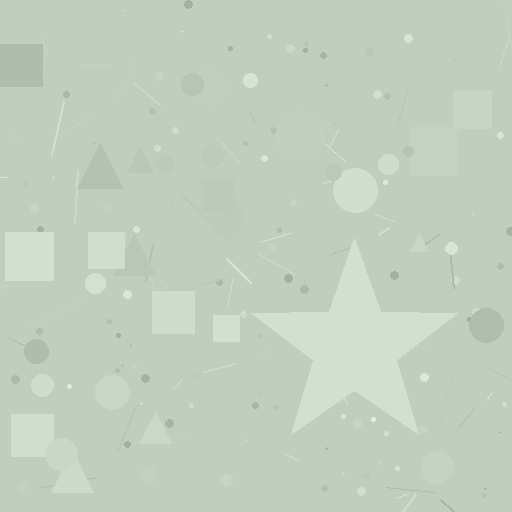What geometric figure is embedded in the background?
A star is embedded in the background.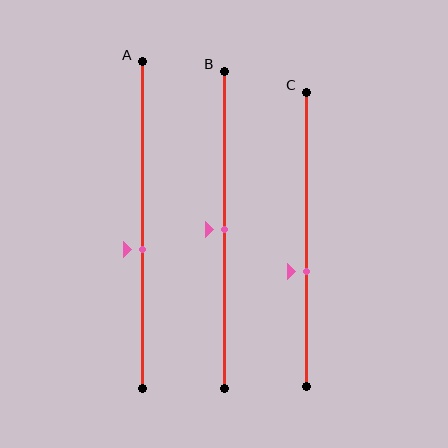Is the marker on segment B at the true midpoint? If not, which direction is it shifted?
Yes, the marker on segment B is at the true midpoint.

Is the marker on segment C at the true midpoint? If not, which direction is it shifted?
No, the marker on segment C is shifted downward by about 11% of the segment length.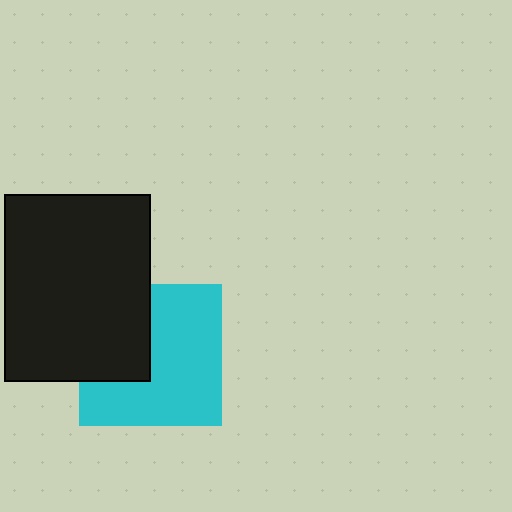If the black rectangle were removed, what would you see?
You would see the complete cyan square.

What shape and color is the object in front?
The object in front is a black rectangle.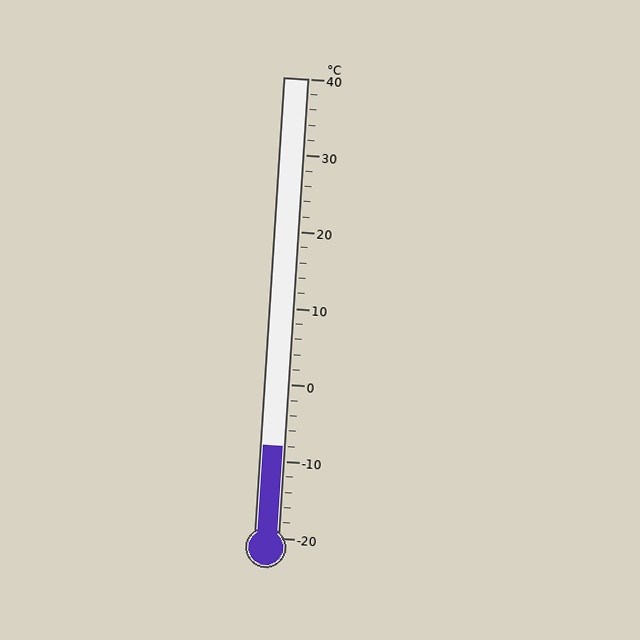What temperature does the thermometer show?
The thermometer shows approximately -8°C.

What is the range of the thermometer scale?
The thermometer scale ranges from -20°C to 40°C.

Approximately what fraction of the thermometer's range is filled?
The thermometer is filled to approximately 20% of its range.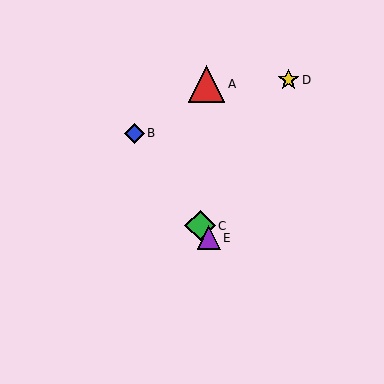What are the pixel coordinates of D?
Object D is at (289, 80).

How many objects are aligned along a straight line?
3 objects (B, C, E) are aligned along a straight line.